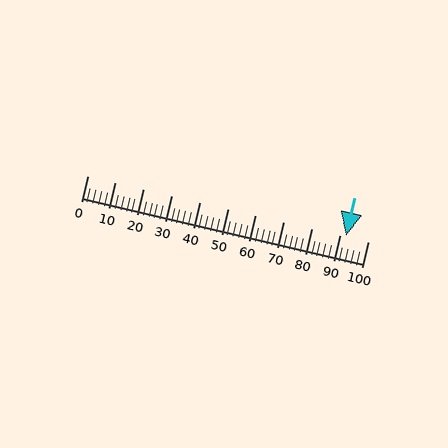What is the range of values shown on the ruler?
The ruler shows values from 0 to 100.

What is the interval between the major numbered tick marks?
The major tick marks are spaced 10 units apart.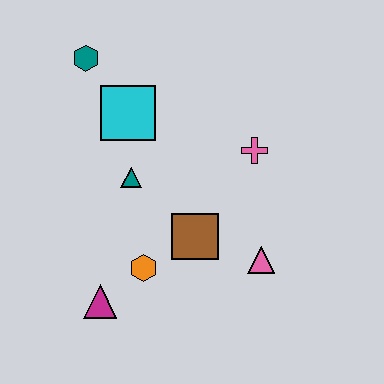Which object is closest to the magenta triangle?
The orange hexagon is closest to the magenta triangle.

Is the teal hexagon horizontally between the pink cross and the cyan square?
No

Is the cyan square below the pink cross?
No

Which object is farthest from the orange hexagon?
The teal hexagon is farthest from the orange hexagon.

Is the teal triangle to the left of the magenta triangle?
No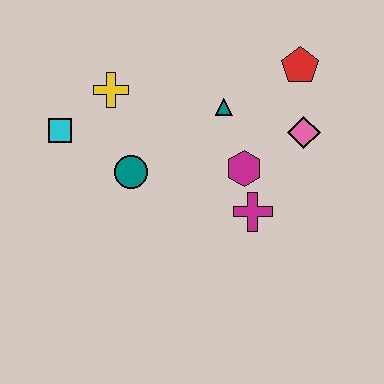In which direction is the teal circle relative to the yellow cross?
The teal circle is below the yellow cross.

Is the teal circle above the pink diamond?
No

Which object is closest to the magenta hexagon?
The magenta cross is closest to the magenta hexagon.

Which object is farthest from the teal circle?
The red pentagon is farthest from the teal circle.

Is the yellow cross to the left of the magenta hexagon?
Yes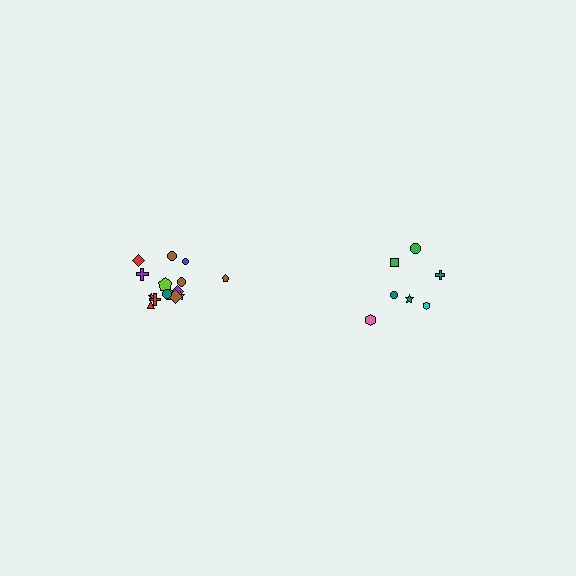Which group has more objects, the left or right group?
The left group.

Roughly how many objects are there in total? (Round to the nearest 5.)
Roughly 20 objects in total.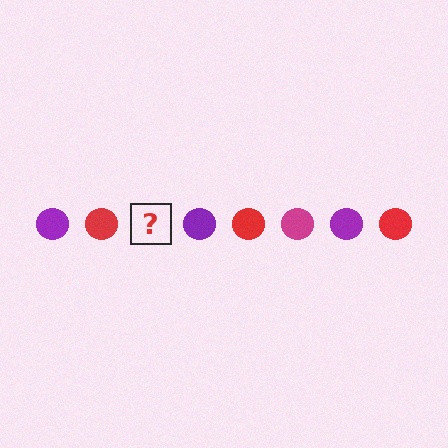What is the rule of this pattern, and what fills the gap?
The rule is that the pattern cycles through purple, red, magenta circles. The gap should be filled with a magenta circle.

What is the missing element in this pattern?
The missing element is a magenta circle.